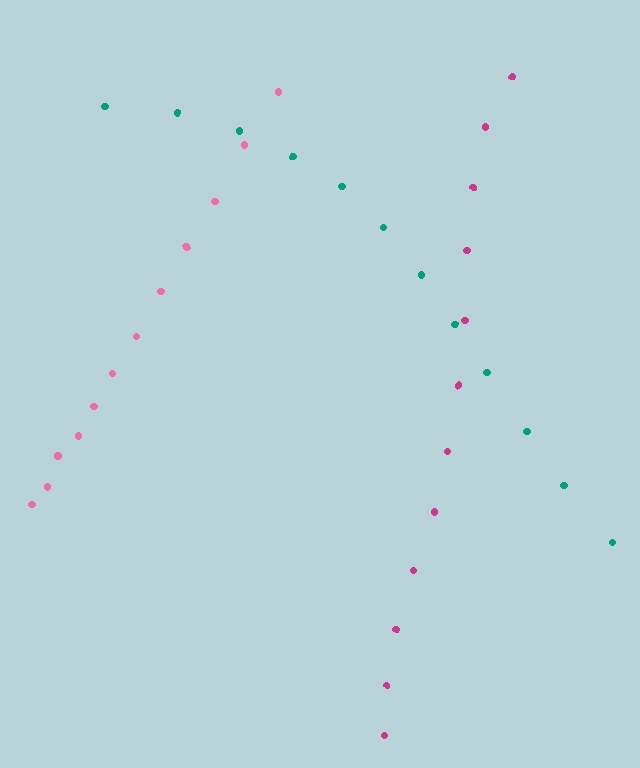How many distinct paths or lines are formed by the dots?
There are 3 distinct paths.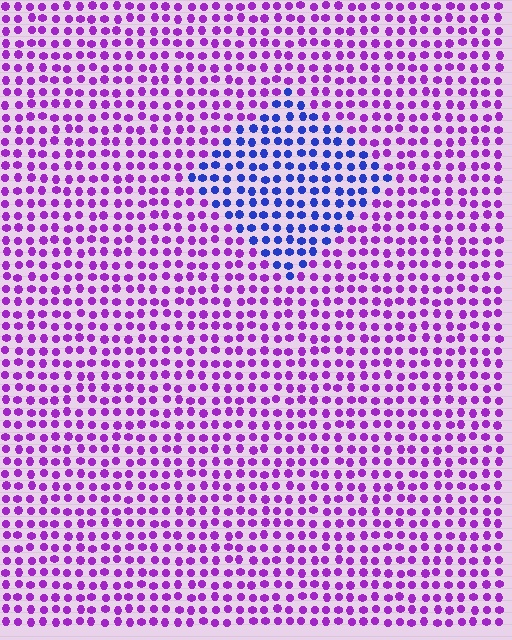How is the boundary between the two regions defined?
The boundary is defined purely by a slight shift in hue (about 54 degrees). Spacing, size, and orientation are identical on both sides.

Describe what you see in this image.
The image is filled with small purple elements in a uniform arrangement. A diamond-shaped region is visible where the elements are tinted to a slightly different hue, forming a subtle color boundary.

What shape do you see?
I see a diamond.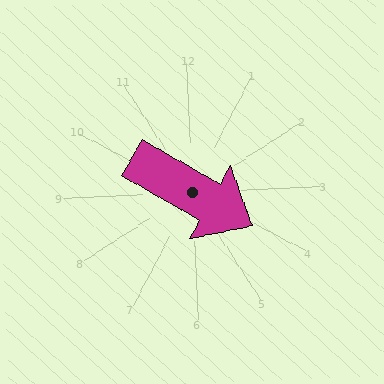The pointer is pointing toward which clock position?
Roughly 4 o'clock.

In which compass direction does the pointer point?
Southeast.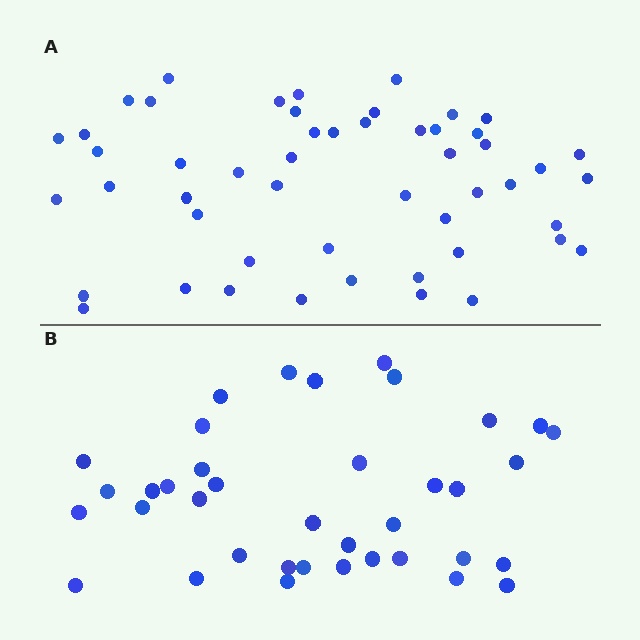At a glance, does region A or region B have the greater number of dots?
Region A (the top region) has more dots.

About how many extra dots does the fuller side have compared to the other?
Region A has approximately 15 more dots than region B.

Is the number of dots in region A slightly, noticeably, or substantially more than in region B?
Region A has noticeably more, but not dramatically so. The ratio is roughly 1.3 to 1.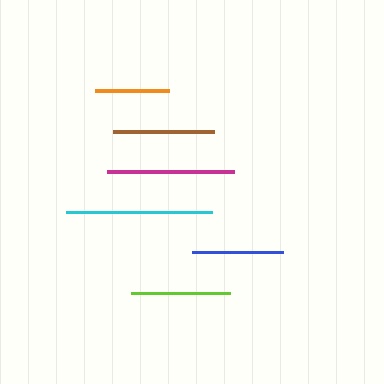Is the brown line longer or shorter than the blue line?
The brown line is longer than the blue line.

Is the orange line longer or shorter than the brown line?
The brown line is longer than the orange line.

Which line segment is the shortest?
The orange line is the shortest at approximately 75 pixels.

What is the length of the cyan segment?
The cyan segment is approximately 145 pixels long.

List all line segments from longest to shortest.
From longest to shortest: cyan, magenta, brown, lime, blue, orange.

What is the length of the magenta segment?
The magenta segment is approximately 127 pixels long.